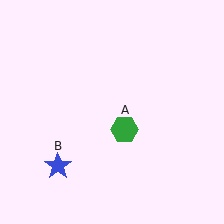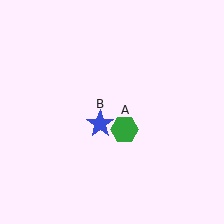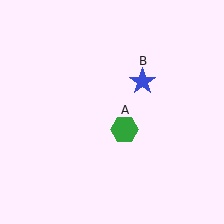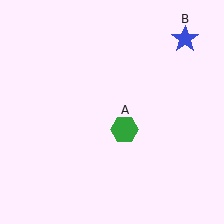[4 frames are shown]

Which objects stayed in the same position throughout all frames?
Green hexagon (object A) remained stationary.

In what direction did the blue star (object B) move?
The blue star (object B) moved up and to the right.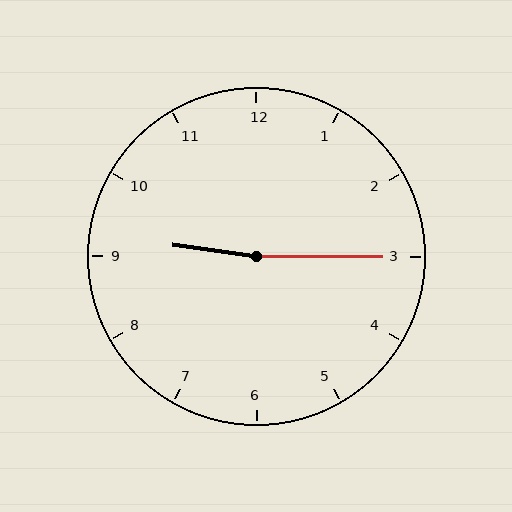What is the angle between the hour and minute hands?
Approximately 172 degrees.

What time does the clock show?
9:15.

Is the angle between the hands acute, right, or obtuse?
It is obtuse.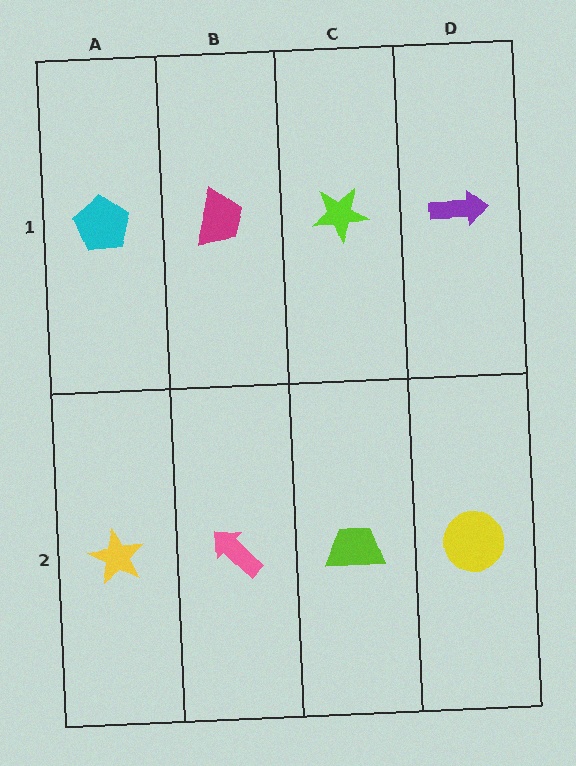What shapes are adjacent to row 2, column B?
A magenta trapezoid (row 1, column B), a yellow star (row 2, column A), a lime trapezoid (row 2, column C).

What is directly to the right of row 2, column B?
A lime trapezoid.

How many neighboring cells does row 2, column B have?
3.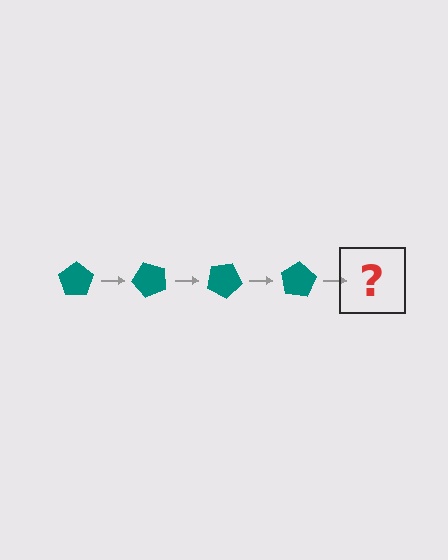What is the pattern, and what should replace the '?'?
The pattern is that the pentagon rotates 50 degrees each step. The '?' should be a teal pentagon rotated 200 degrees.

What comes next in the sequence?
The next element should be a teal pentagon rotated 200 degrees.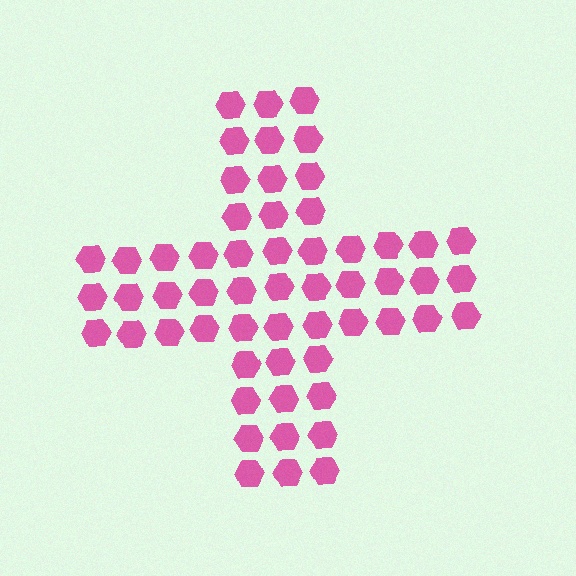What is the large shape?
The large shape is a cross.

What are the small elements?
The small elements are hexagons.